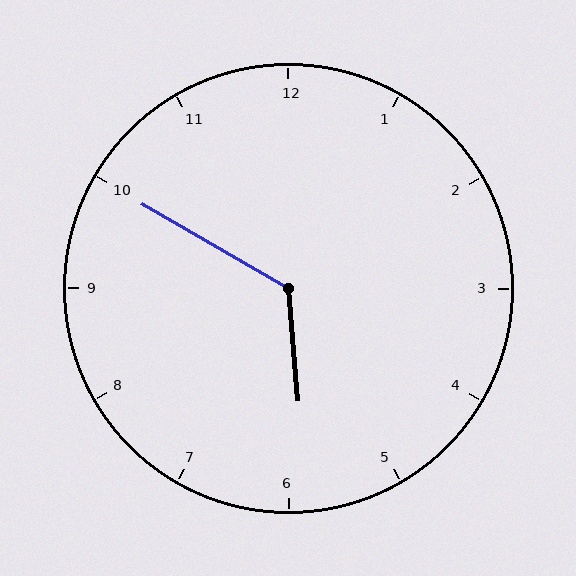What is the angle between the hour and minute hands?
Approximately 125 degrees.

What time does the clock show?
5:50.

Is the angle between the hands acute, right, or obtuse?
It is obtuse.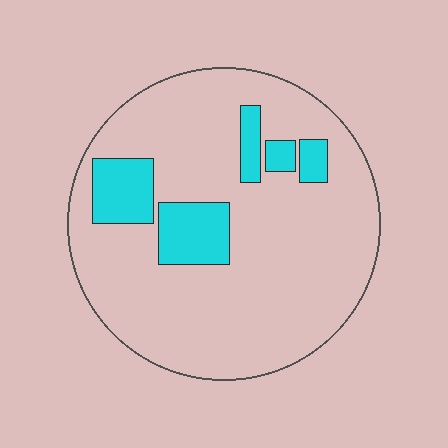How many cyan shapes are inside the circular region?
5.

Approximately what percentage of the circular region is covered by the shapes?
Approximately 15%.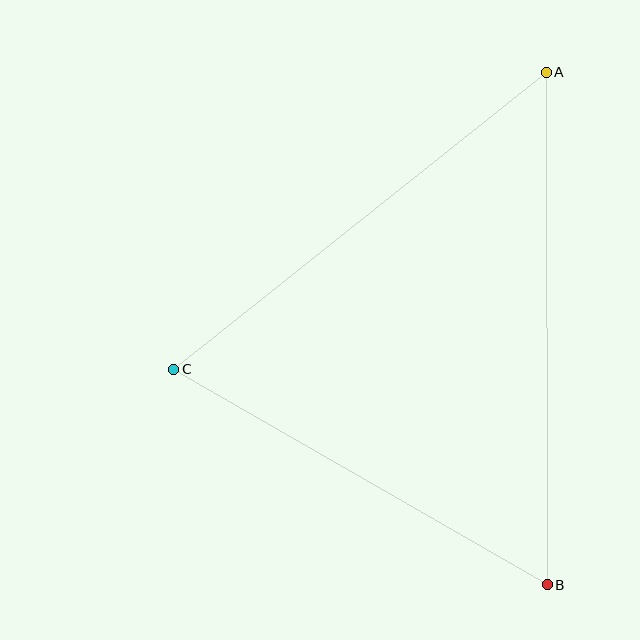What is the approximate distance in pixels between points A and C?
The distance between A and C is approximately 476 pixels.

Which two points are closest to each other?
Points B and C are closest to each other.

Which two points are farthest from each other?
Points A and B are farthest from each other.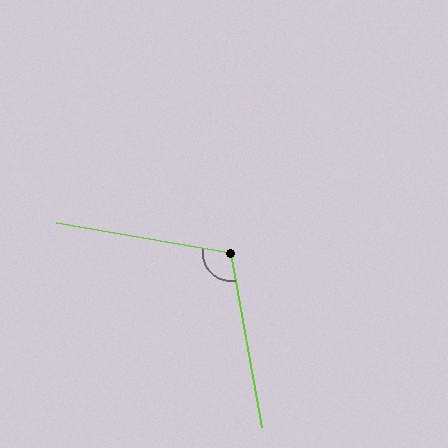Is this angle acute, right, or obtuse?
It is obtuse.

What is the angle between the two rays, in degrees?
Approximately 110 degrees.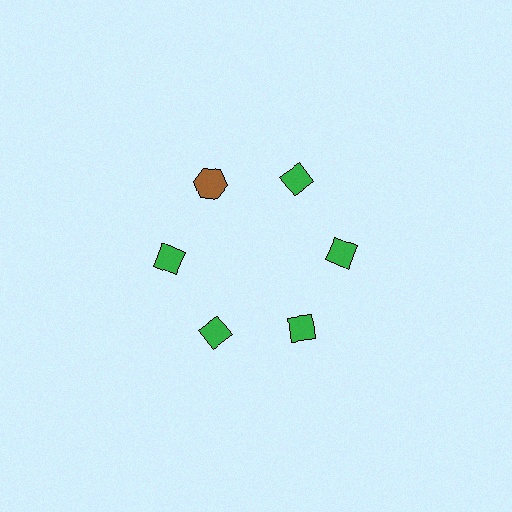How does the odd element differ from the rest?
It differs in both color (brown instead of green) and shape (hexagon instead of diamond).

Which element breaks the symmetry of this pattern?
The brown hexagon at roughly the 11 o'clock position breaks the symmetry. All other shapes are green diamonds.